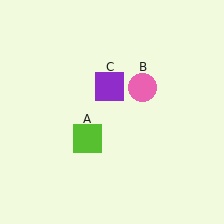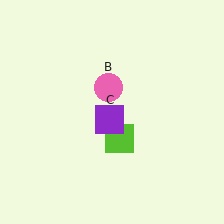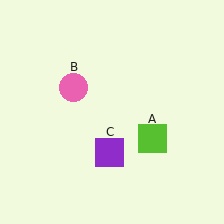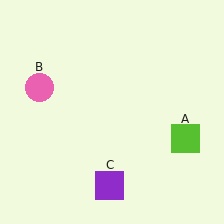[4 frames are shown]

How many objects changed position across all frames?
3 objects changed position: lime square (object A), pink circle (object B), purple square (object C).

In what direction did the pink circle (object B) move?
The pink circle (object B) moved left.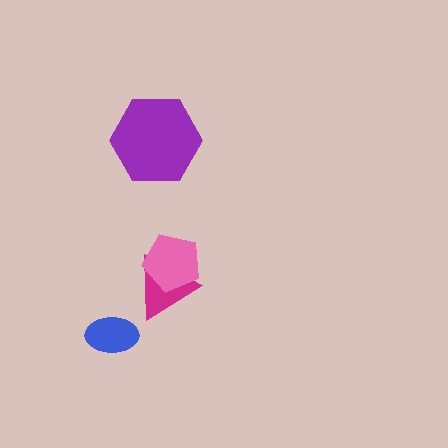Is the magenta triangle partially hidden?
Yes, it is partially covered by another shape.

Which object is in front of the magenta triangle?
The pink pentagon is in front of the magenta triangle.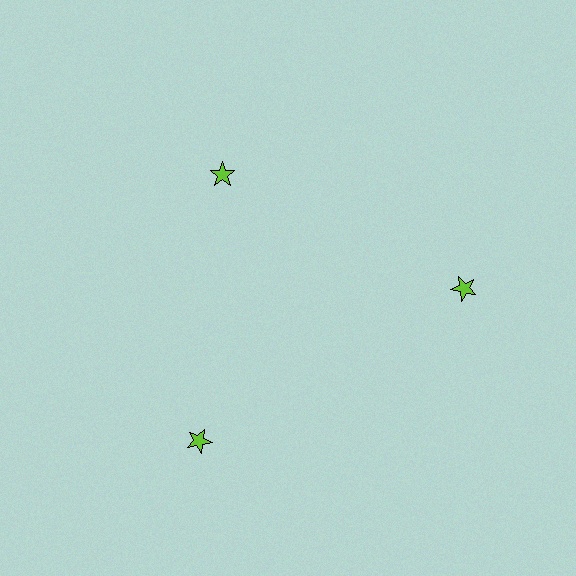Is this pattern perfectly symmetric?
No. The 3 lime stars are arranged in a ring, but one element near the 11 o'clock position is pulled inward toward the center, breaking the 3-fold rotational symmetry.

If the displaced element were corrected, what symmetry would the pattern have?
It would have 3-fold rotational symmetry — the pattern would map onto itself every 120 degrees.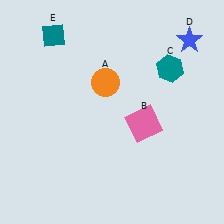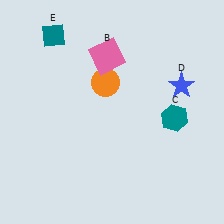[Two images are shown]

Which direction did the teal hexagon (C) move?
The teal hexagon (C) moved down.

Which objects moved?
The objects that moved are: the pink square (B), the teal hexagon (C), the blue star (D).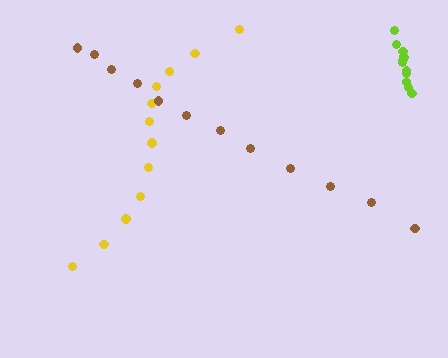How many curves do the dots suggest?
There are 3 distinct paths.